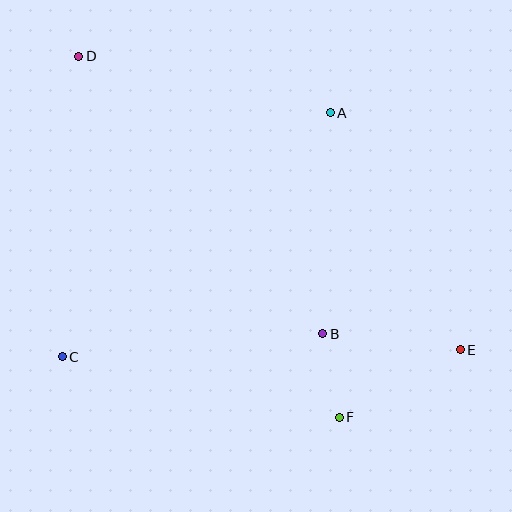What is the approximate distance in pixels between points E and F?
The distance between E and F is approximately 138 pixels.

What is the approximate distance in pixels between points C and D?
The distance between C and D is approximately 301 pixels.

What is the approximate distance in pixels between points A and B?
The distance between A and B is approximately 221 pixels.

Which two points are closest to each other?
Points B and F are closest to each other.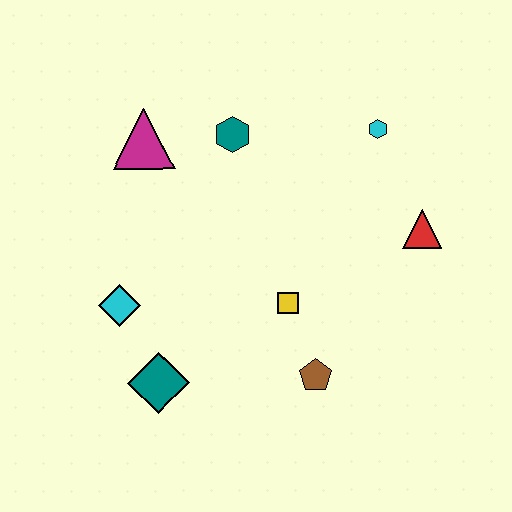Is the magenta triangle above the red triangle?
Yes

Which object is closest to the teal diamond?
The cyan diamond is closest to the teal diamond.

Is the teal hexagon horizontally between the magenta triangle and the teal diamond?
No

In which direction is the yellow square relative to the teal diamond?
The yellow square is to the right of the teal diamond.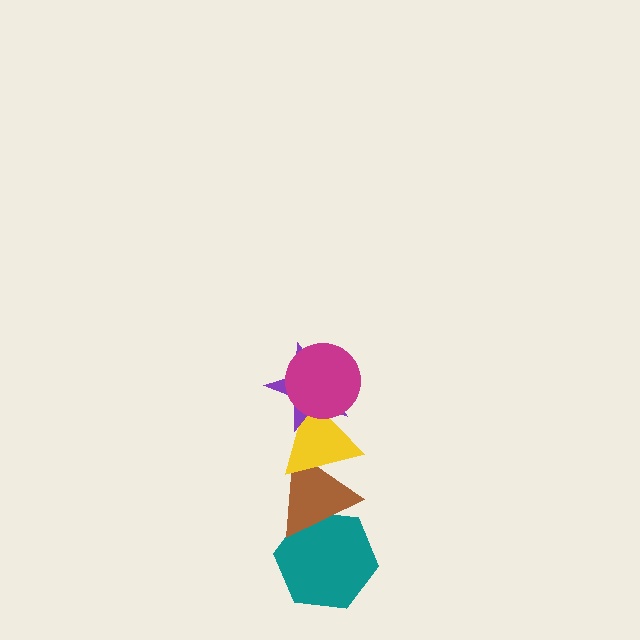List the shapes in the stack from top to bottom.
From top to bottom: the magenta circle, the purple star, the yellow triangle, the brown triangle, the teal hexagon.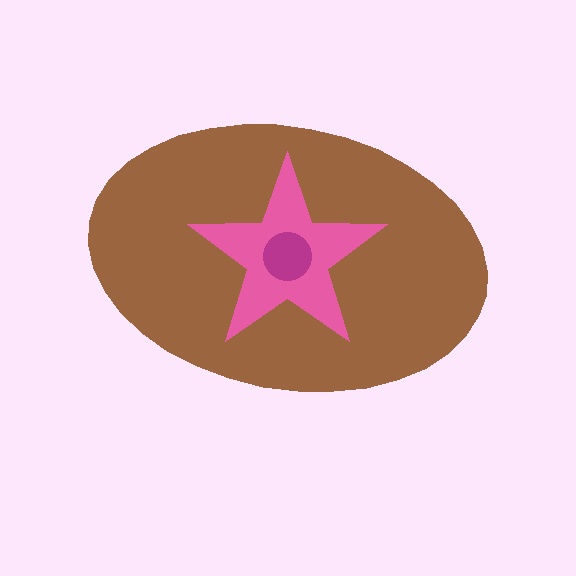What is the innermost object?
The magenta circle.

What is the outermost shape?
The brown ellipse.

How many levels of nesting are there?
3.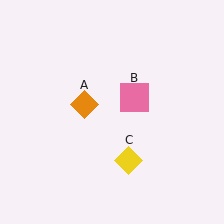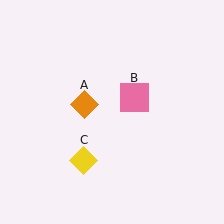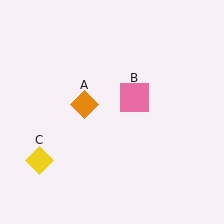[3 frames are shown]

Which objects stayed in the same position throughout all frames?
Orange diamond (object A) and pink square (object B) remained stationary.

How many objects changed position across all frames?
1 object changed position: yellow diamond (object C).